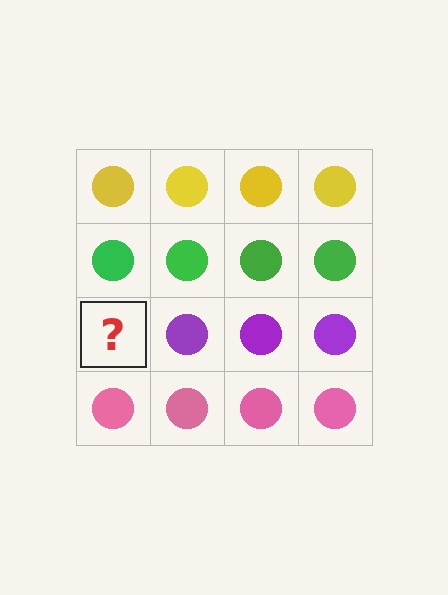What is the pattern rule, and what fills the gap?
The rule is that each row has a consistent color. The gap should be filled with a purple circle.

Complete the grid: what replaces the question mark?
The question mark should be replaced with a purple circle.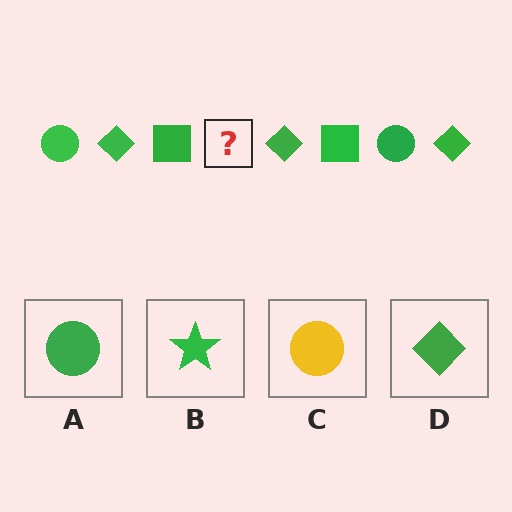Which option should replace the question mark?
Option A.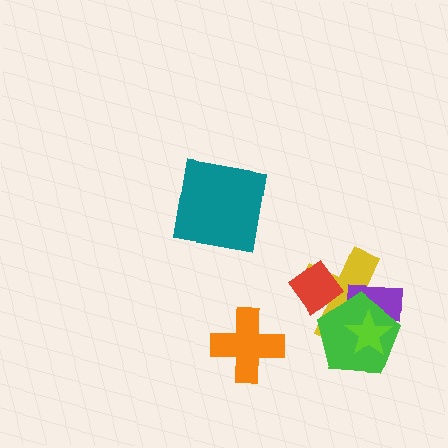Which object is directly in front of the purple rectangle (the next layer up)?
The green pentagon is directly in front of the purple rectangle.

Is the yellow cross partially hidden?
Yes, it is partially covered by another shape.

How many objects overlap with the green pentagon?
4 objects overlap with the green pentagon.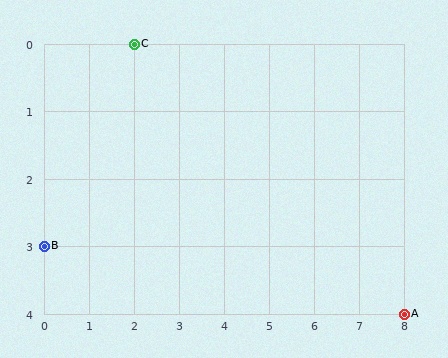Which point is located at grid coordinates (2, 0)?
Point C is at (2, 0).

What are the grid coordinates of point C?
Point C is at grid coordinates (2, 0).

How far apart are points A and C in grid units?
Points A and C are 6 columns and 4 rows apart (about 7.2 grid units diagonally).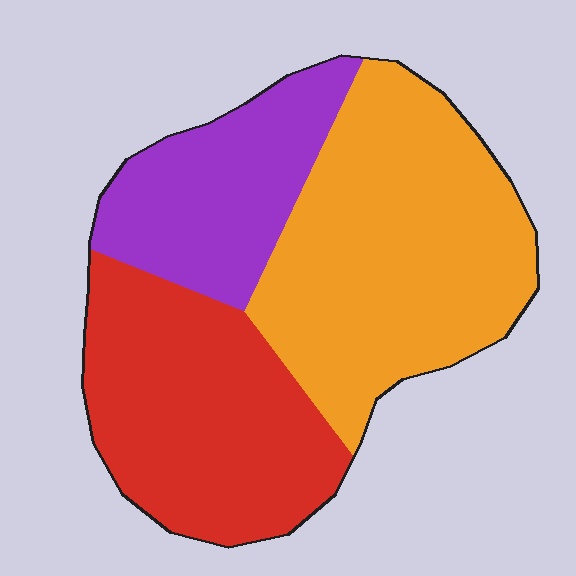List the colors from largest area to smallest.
From largest to smallest: orange, red, purple.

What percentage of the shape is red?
Red takes up about one third (1/3) of the shape.